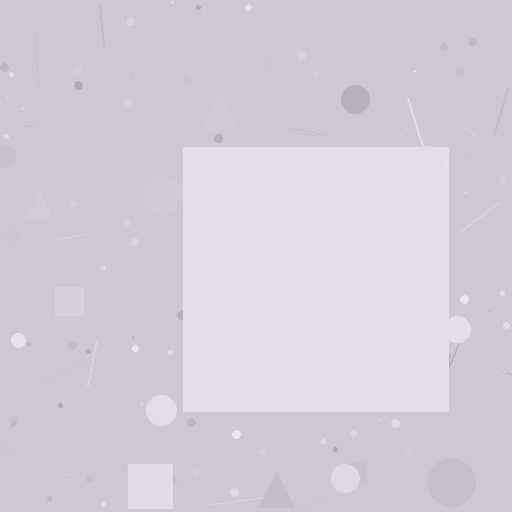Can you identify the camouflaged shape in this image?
The camouflaged shape is a square.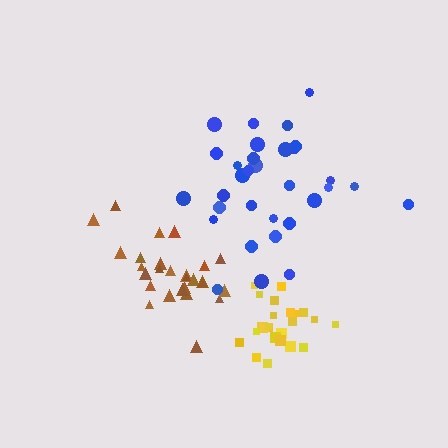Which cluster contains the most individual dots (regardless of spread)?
Blue (33).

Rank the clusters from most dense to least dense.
yellow, brown, blue.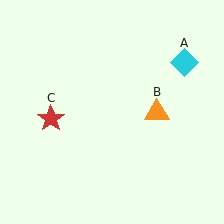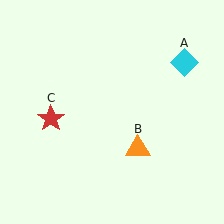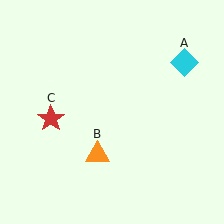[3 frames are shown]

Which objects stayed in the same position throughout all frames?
Cyan diamond (object A) and red star (object C) remained stationary.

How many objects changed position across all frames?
1 object changed position: orange triangle (object B).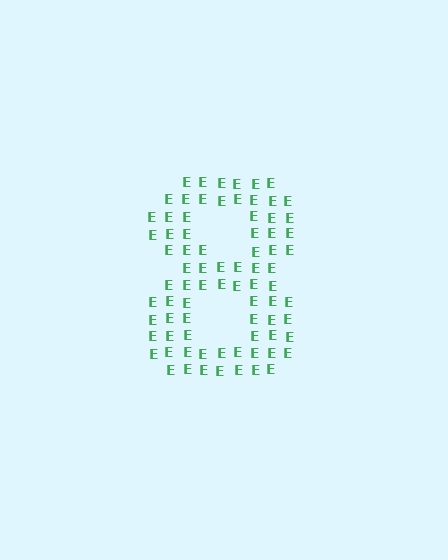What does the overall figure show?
The overall figure shows the digit 8.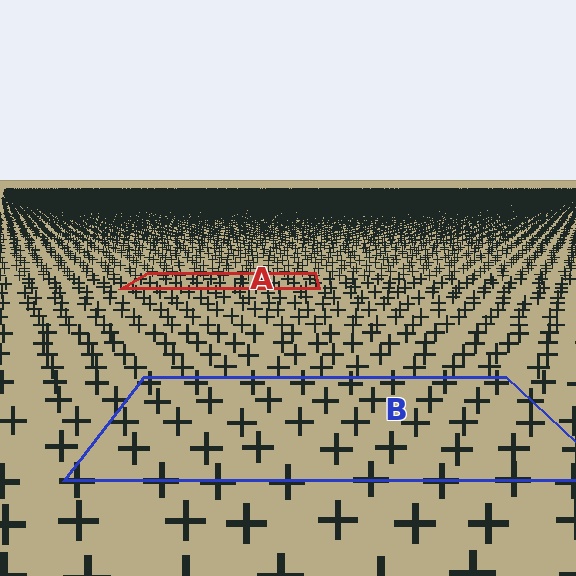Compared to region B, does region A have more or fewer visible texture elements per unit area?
Region A has more texture elements per unit area — they are packed more densely because it is farther away.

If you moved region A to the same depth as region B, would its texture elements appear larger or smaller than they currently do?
They would appear larger. At a closer depth, the same texture elements are projected at a bigger on-screen size.